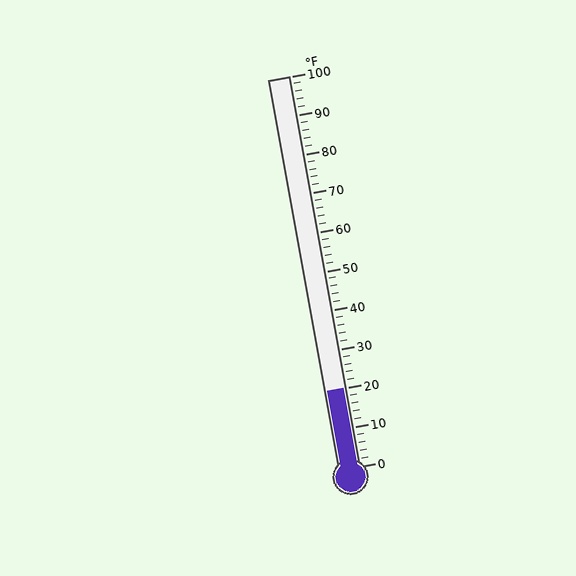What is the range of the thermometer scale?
The thermometer scale ranges from 0°F to 100°F.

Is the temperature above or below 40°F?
The temperature is below 40°F.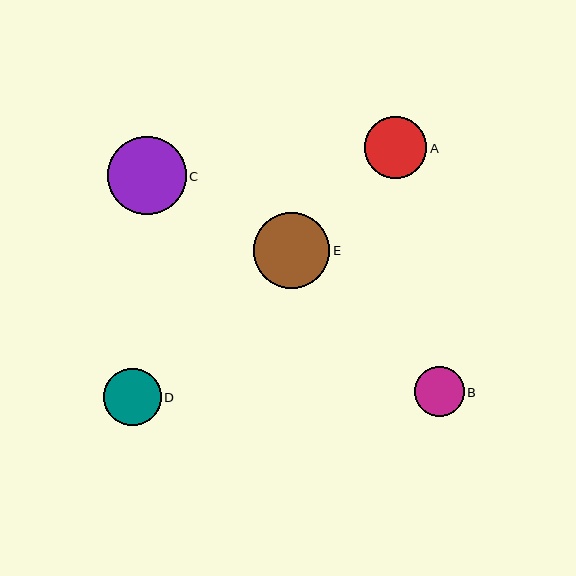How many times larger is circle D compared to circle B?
Circle D is approximately 1.2 times the size of circle B.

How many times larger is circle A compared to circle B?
Circle A is approximately 1.2 times the size of circle B.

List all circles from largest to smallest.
From largest to smallest: C, E, A, D, B.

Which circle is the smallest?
Circle B is the smallest with a size of approximately 50 pixels.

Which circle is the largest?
Circle C is the largest with a size of approximately 78 pixels.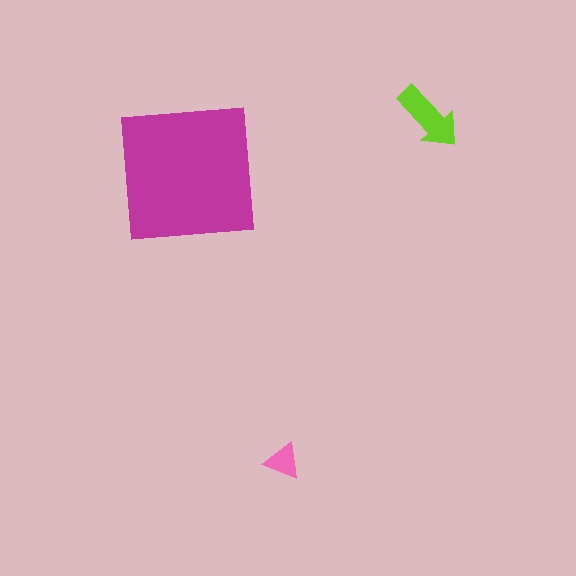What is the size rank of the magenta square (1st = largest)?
1st.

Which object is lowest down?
The pink triangle is bottommost.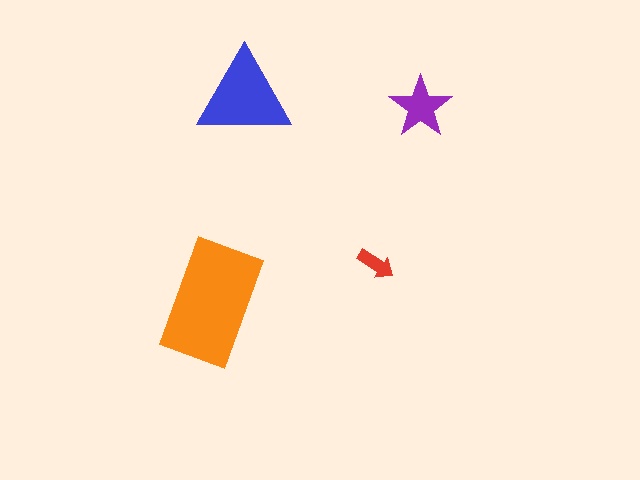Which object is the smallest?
The red arrow.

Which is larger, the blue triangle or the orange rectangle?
The orange rectangle.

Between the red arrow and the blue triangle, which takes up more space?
The blue triangle.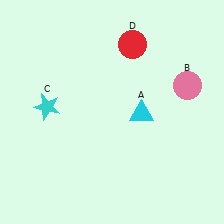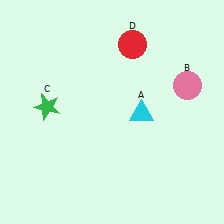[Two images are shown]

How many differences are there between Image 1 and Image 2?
There is 1 difference between the two images.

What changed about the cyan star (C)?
In Image 1, C is cyan. In Image 2, it changed to green.